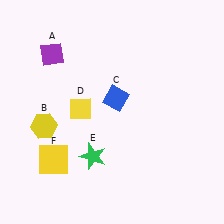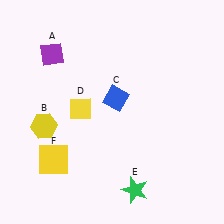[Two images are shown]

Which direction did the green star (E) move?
The green star (E) moved right.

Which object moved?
The green star (E) moved right.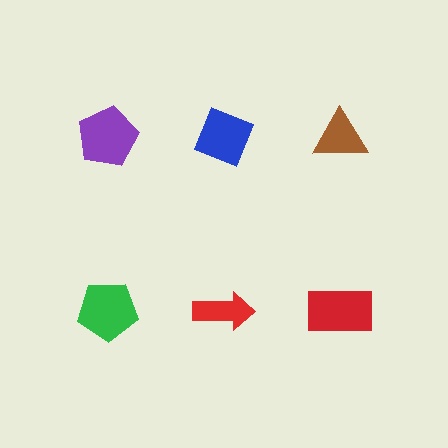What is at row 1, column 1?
A purple pentagon.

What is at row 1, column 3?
A brown triangle.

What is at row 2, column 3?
A red rectangle.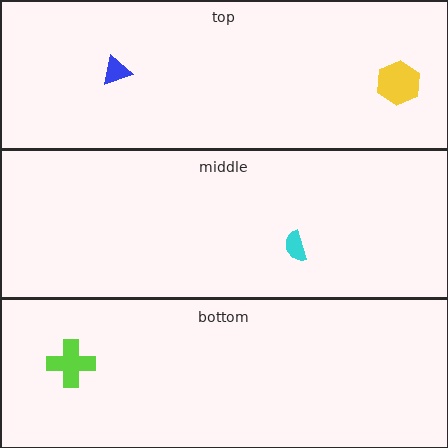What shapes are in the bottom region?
The lime cross.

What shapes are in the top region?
The yellow hexagon, the blue triangle.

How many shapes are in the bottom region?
1.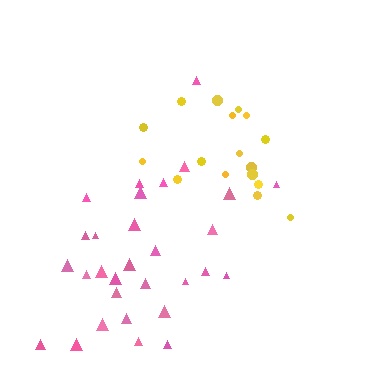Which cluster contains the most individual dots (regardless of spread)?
Pink (30).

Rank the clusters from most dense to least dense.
yellow, pink.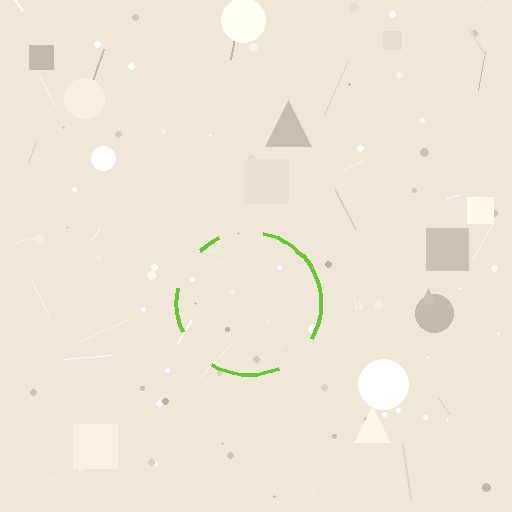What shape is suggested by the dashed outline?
The dashed outline suggests a circle.